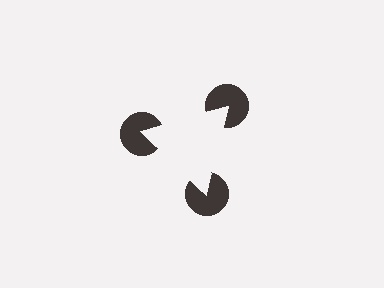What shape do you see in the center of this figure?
An illusory triangle — its edges are inferred from the aligned wedge cuts in the pac-man discs, not physically drawn.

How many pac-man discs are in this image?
There are 3 — one at each vertex of the illusory triangle.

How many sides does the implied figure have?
3 sides.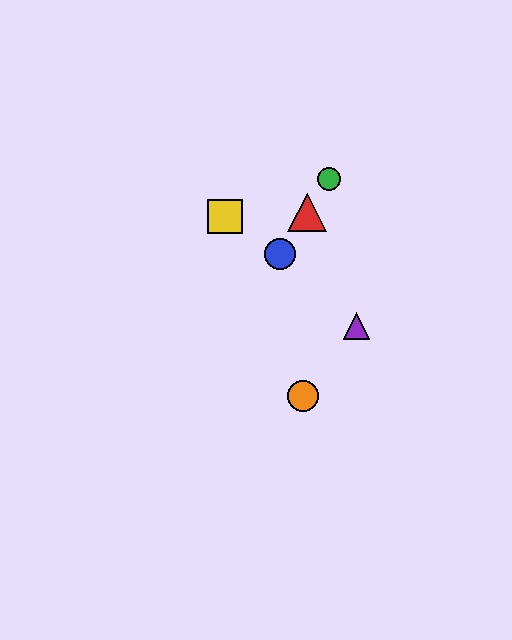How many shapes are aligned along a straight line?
3 shapes (the red triangle, the blue circle, the green circle) are aligned along a straight line.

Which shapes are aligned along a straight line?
The red triangle, the blue circle, the green circle are aligned along a straight line.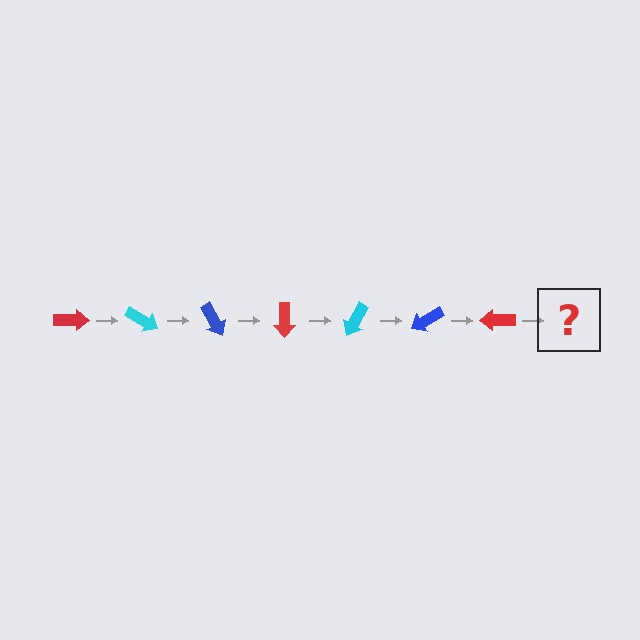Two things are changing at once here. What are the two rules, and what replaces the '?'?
The two rules are that it rotates 30 degrees each step and the color cycles through red, cyan, and blue. The '?' should be a cyan arrow, rotated 210 degrees from the start.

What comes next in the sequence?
The next element should be a cyan arrow, rotated 210 degrees from the start.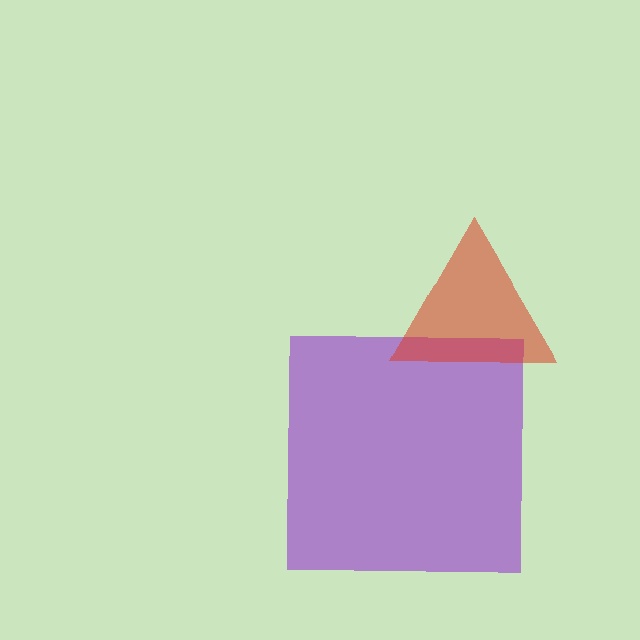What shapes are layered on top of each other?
The layered shapes are: a purple square, a red triangle.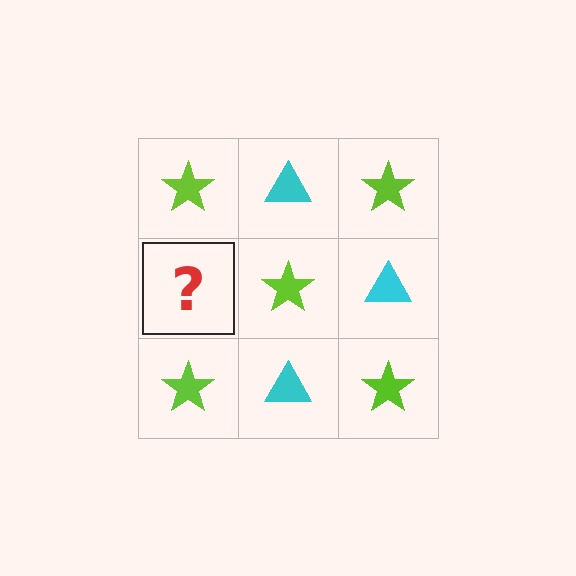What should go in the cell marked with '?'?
The missing cell should contain a cyan triangle.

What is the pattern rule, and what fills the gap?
The rule is that it alternates lime star and cyan triangle in a checkerboard pattern. The gap should be filled with a cyan triangle.